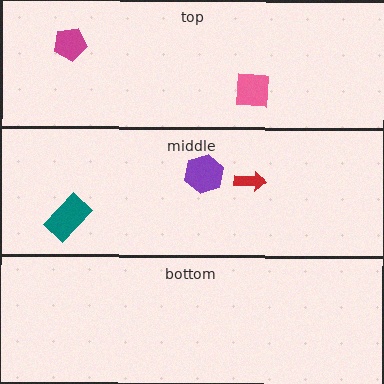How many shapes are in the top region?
2.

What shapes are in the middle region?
The purple hexagon, the teal rectangle, the red arrow.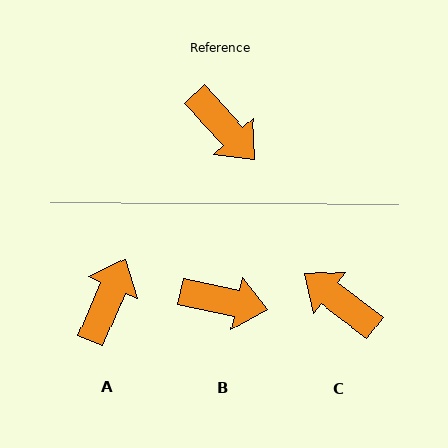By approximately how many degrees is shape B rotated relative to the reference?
Approximately 35 degrees counter-clockwise.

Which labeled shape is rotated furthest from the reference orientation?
C, about 170 degrees away.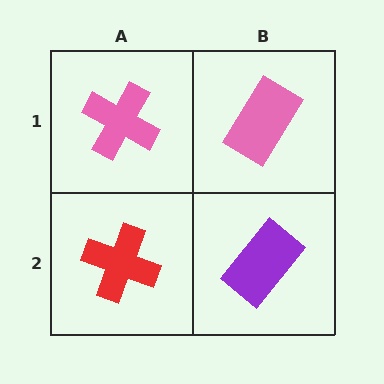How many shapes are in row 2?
2 shapes.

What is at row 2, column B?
A purple rectangle.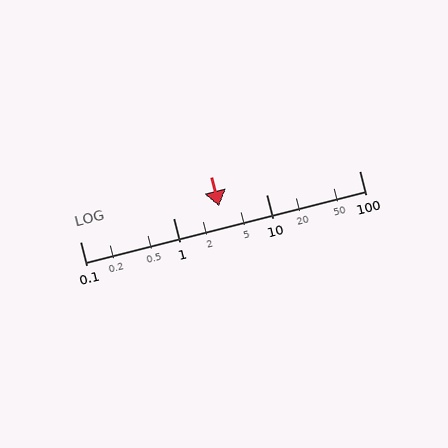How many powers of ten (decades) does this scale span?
The scale spans 3 decades, from 0.1 to 100.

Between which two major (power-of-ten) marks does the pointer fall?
The pointer is between 1 and 10.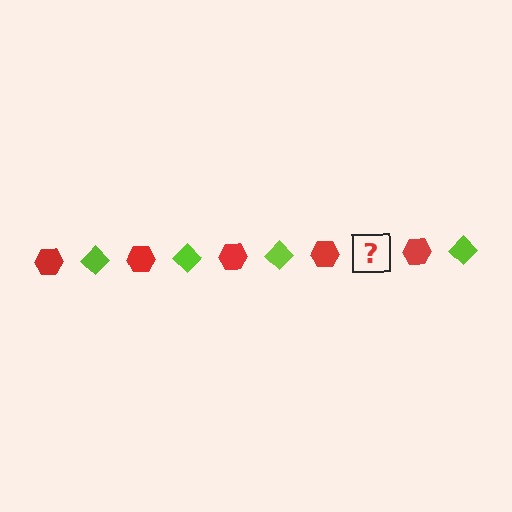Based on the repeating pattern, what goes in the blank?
The blank should be a lime diamond.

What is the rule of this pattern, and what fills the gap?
The rule is that the pattern alternates between red hexagon and lime diamond. The gap should be filled with a lime diamond.